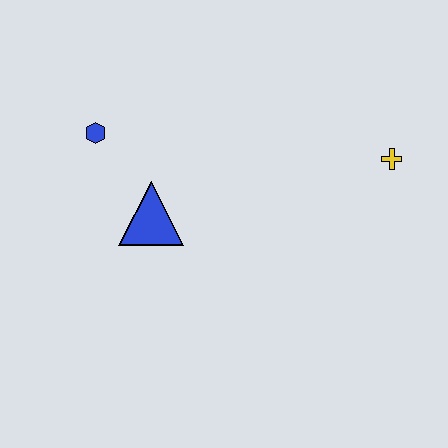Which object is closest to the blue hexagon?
The blue triangle is closest to the blue hexagon.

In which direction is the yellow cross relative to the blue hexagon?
The yellow cross is to the right of the blue hexagon.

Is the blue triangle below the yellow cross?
Yes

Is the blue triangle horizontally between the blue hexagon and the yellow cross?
Yes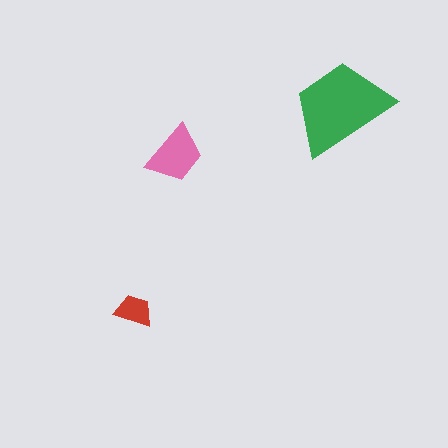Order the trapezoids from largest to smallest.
the green one, the pink one, the red one.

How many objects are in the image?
There are 3 objects in the image.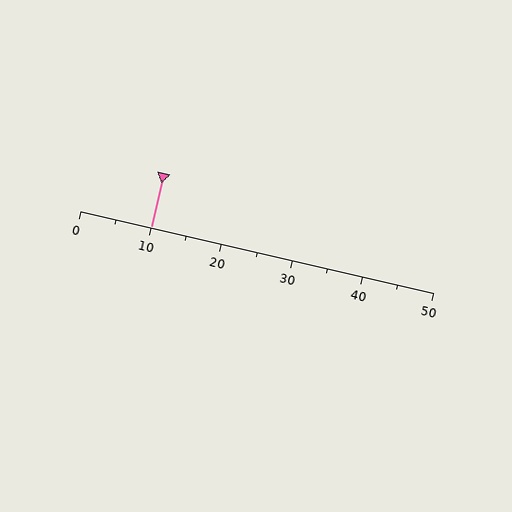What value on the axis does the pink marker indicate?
The marker indicates approximately 10.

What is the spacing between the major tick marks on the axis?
The major ticks are spaced 10 apart.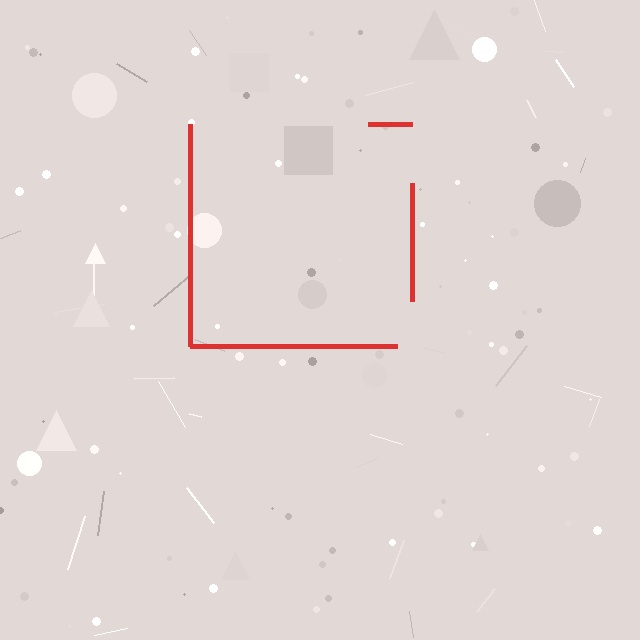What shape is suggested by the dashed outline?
The dashed outline suggests a square.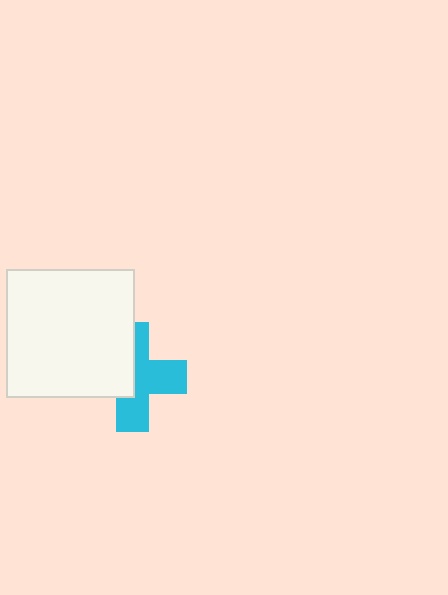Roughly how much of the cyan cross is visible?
About half of it is visible (roughly 56%).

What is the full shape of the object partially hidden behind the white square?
The partially hidden object is a cyan cross.